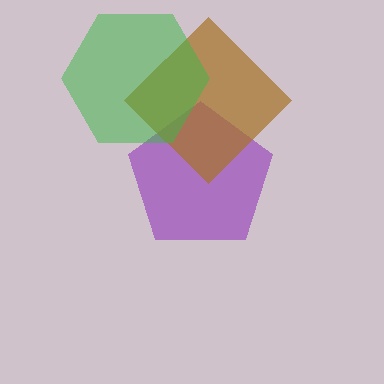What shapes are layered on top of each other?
The layered shapes are: a purple pentagon, a brown diamond, a green hexagon.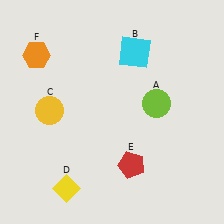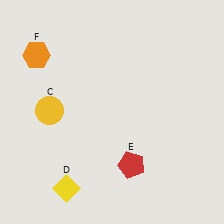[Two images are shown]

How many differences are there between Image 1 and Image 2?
There are 2 differences between the two images.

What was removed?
The lime circle (A), the cyan square (B) were removed in Image 2.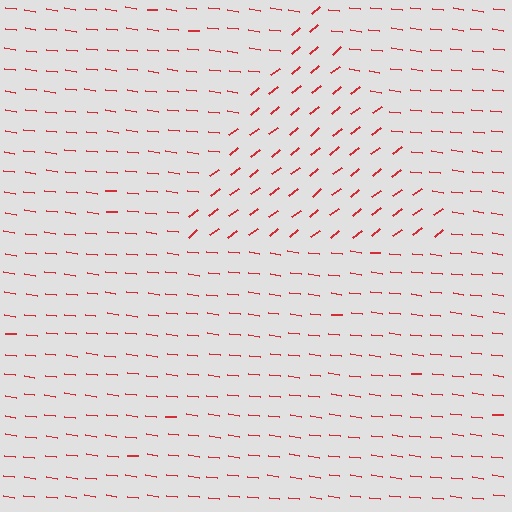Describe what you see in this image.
The image is filled with small red line segments. A triangle region in the image has lines oriented differently from the surrounding lines, creating a visible texture boundary.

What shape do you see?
I see a triangle.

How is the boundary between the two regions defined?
The boundary is defined purely by a change in line orientation (approximately 45 degrees difference). All lines are the same color and thickness.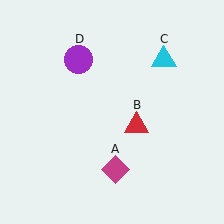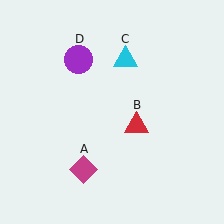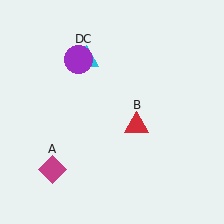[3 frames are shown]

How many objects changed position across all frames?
2 objects changed position: magenta diamond (object A), cyan triangle (object C).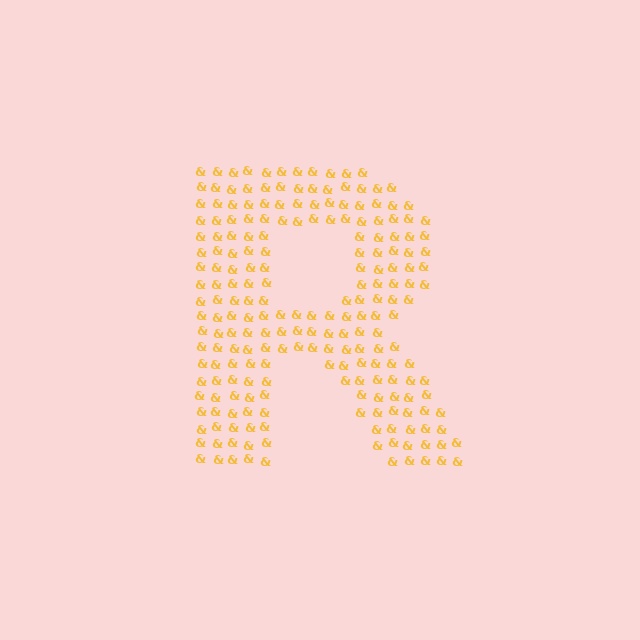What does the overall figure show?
The overall figure shows the letter R.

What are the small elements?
The small elements are ampersands.